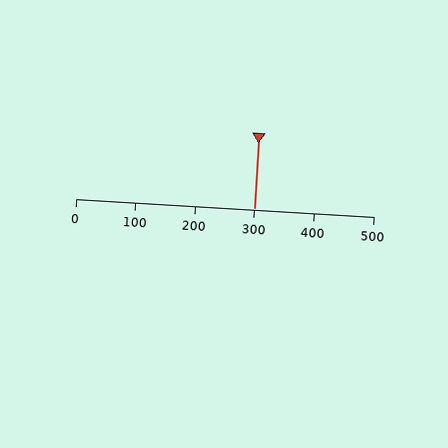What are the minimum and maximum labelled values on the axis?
The axis runs from 0 to 500.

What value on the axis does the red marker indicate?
The marker indicates approximately 300.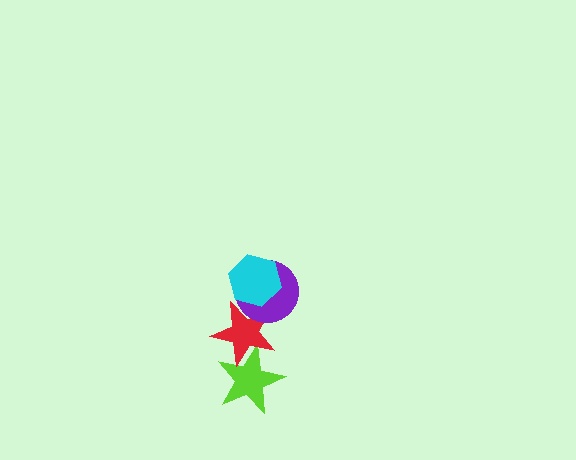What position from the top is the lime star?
The lime star is 4th from the top.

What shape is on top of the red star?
The purple circle is on top of the red star.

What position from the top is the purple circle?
The purple circle is 2nd from the top.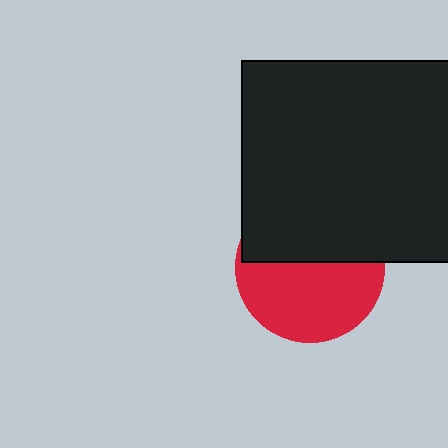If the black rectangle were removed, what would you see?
You would see the complete red circle.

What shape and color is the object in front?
The object in front is a black rectangle.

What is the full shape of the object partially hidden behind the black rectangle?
The partially hidden object is a red circle.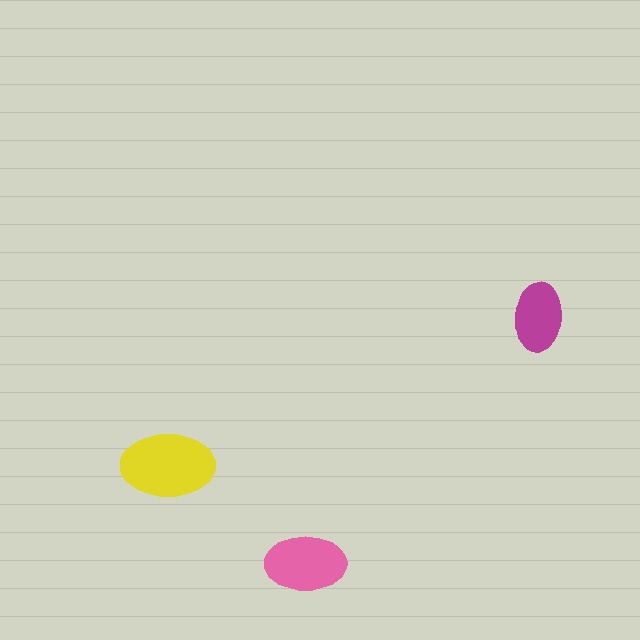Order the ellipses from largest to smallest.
the yellow one, the pink one, the magenta one.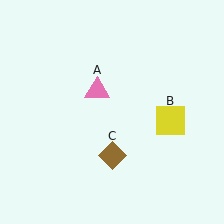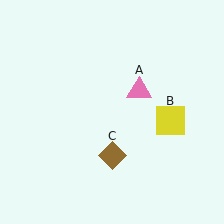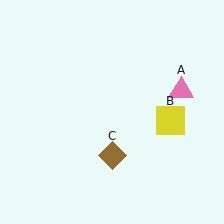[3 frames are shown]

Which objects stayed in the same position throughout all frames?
Yellow square (object B) and brown diamond (object C) remained stationary.